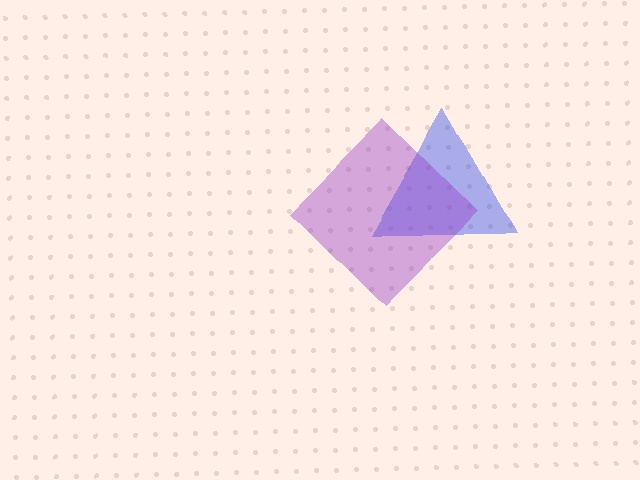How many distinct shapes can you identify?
There are 2 distinct shapes: a blue triangle, a purple diamond.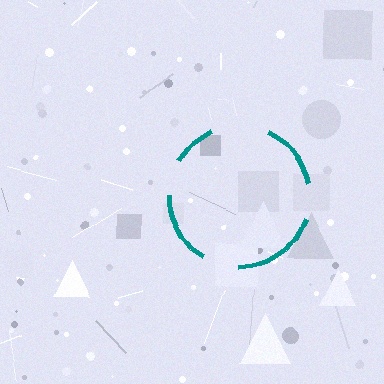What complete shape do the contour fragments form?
The contour fragments form a circle.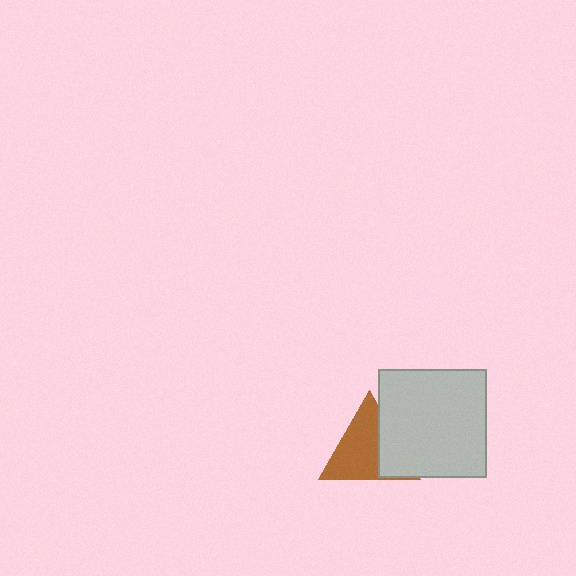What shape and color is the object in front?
The object in front is a light gray square.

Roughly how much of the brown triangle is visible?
Most of it is visible (roughly 66%).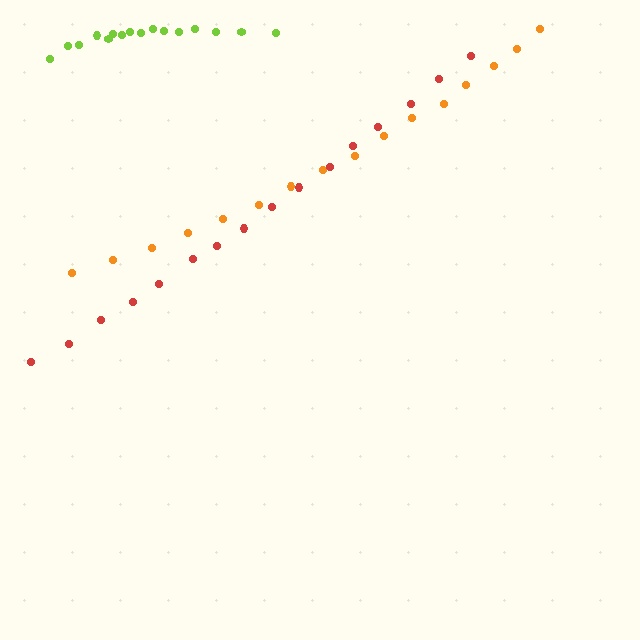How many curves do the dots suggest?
There are 3 distinct paths.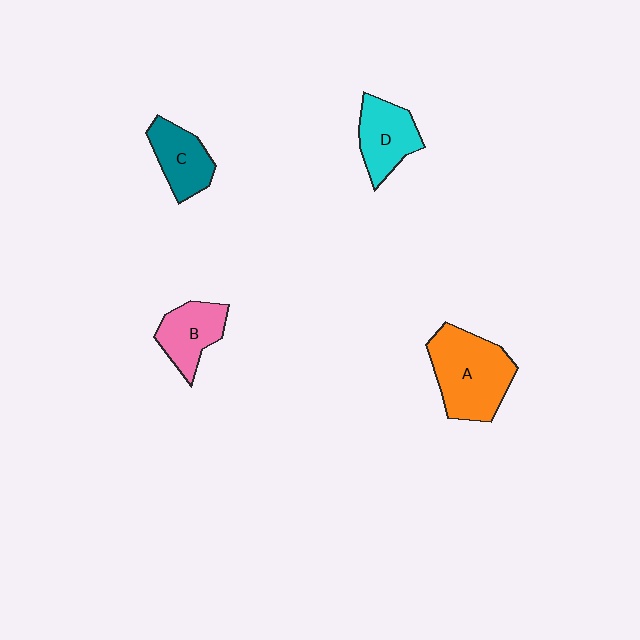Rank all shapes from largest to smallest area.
From largest to smallest: A (orange), D (cyan), B (pink), C (teal).